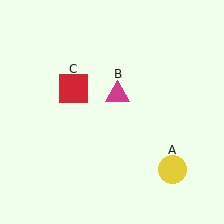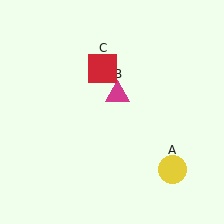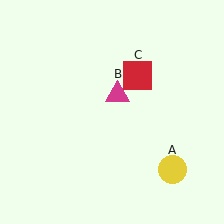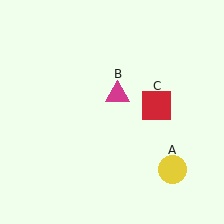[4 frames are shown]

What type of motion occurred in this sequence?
The red square (object C) rotated clockwise around the center of the scene.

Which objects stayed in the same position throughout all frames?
Yellow circle (object A) and magenta triangle (object B) remained stationary.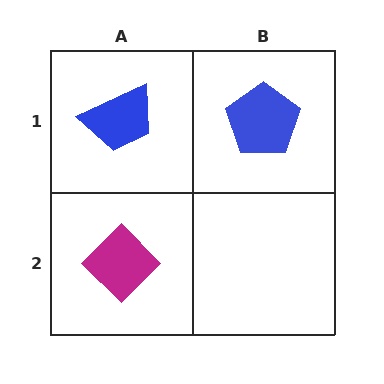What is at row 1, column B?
A blue pentagon.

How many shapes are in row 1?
2 shapes.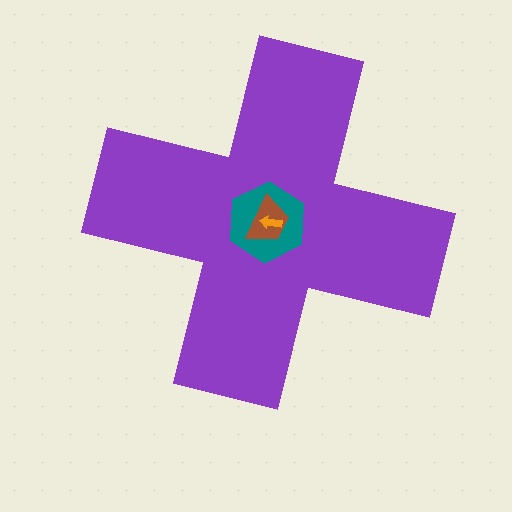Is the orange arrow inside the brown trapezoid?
Yes.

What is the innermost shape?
The orange arrow.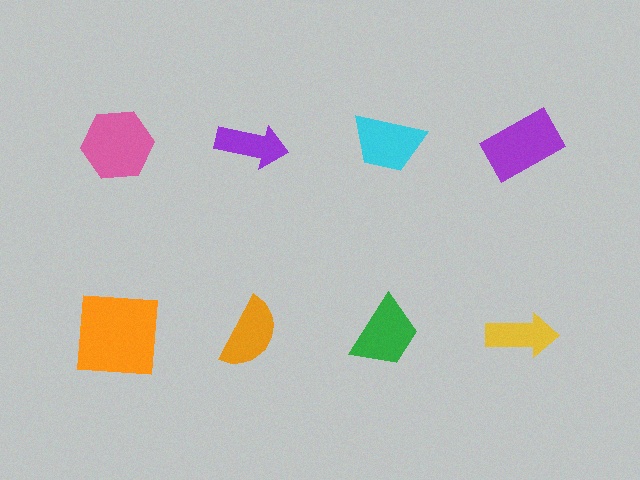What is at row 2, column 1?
An orange square.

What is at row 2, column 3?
A green trapezoid.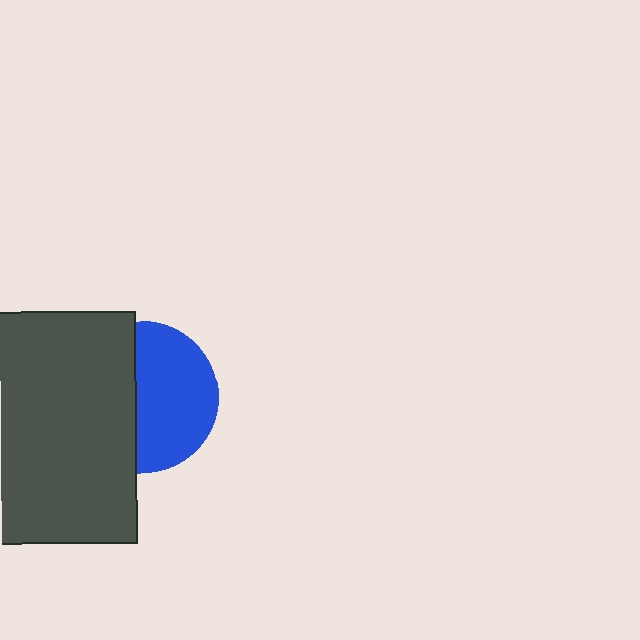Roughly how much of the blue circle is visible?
About half of it is visible (roughly 55%).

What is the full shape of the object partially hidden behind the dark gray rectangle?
The partially hidden object is a blue circle.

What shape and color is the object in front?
The object in front is a dark gray rectangle.